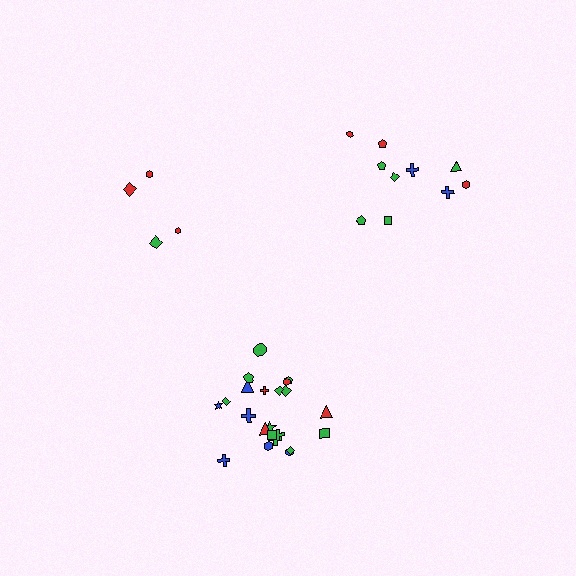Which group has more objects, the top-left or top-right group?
The top-right group.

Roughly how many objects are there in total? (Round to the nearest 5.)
Roughly 35 objects in total.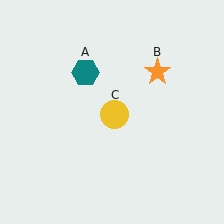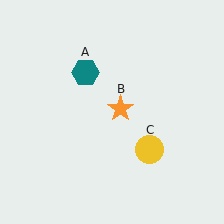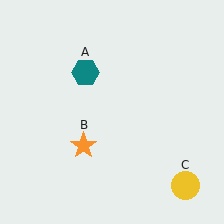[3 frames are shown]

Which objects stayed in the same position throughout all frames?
Teal hexagon (object A) remained stationary.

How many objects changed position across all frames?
2 objects changed position: orange star (object B), yellow circle (object C).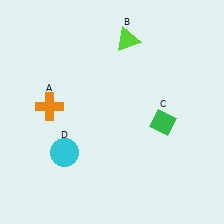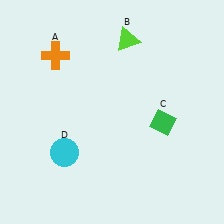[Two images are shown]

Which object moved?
The orange cross (A) moved up.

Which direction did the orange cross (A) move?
The orange cross (A) moved up.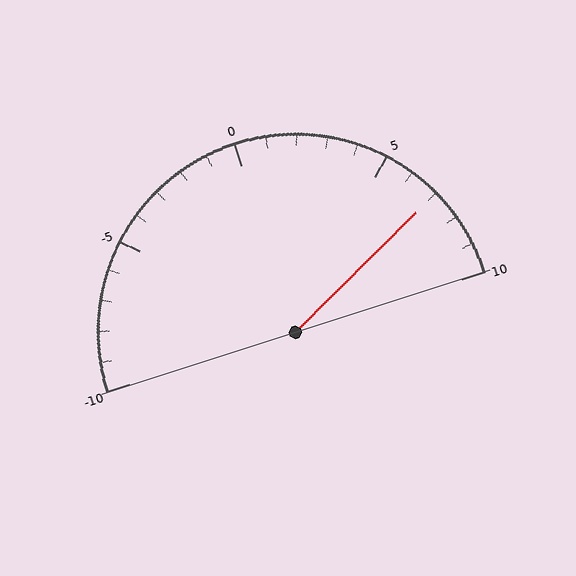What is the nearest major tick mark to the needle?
The nearest major tick mark is 5.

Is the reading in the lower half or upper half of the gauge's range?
The reading is in the upper half of the range (-10 to 10).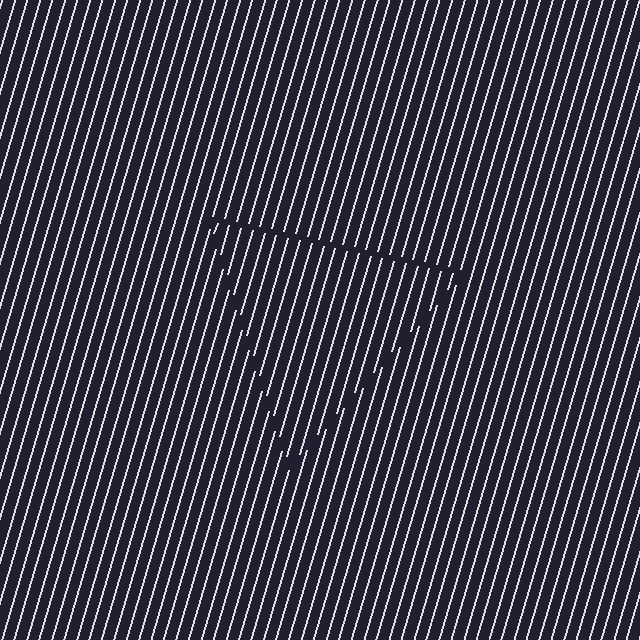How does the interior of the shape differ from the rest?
The interior of the shape contains the same grating, shifted by half a period — the contour is defined by the phase discontinuity where line-ends from the inner and outer gratings abut.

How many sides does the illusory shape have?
3 sides — the line-ends trace a triangle.